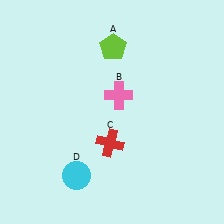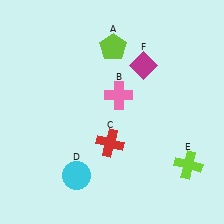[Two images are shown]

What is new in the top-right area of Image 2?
A magenta diamond (F) was added in the top-right area of Image 2.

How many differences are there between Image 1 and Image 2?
There are 2 differences between the two images.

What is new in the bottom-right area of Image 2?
A lime cross (E) was added in the bottom-right area of Image 2.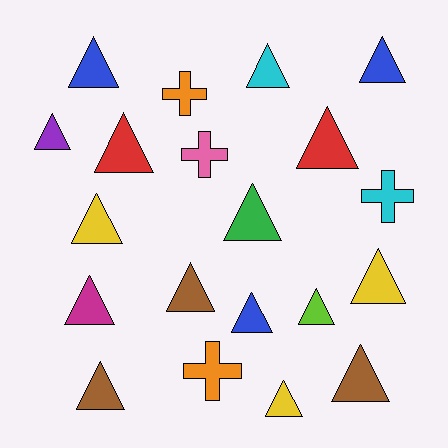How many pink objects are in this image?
There is 1 pink object.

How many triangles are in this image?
There are 16 triangles.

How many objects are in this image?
There are 20 objects.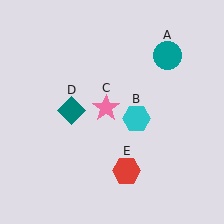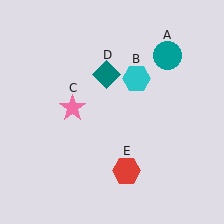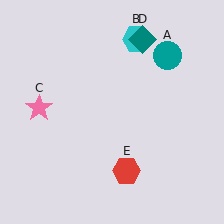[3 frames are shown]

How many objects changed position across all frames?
3 objects changed position: cyan hexagon (object B), pink star (object C), teal diamond (object D).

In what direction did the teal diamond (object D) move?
The teal diamond (object D) moved up and to the right.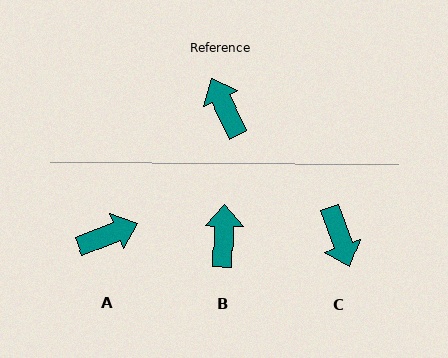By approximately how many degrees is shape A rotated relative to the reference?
Approximately 94 degrees clockwise.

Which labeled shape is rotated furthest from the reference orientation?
C, about 174 degrees away.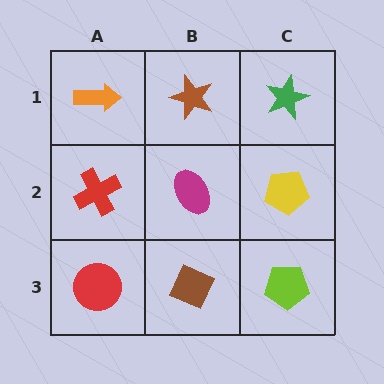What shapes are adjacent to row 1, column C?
A yellow pentagon (row 2, column C), a brown star (row 1, column B).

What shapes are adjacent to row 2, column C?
A green star (row 1, column C), a lime pentagon (row 3, column C), a magenta ellipse (row 2, column B).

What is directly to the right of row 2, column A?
A magenta ellipse.